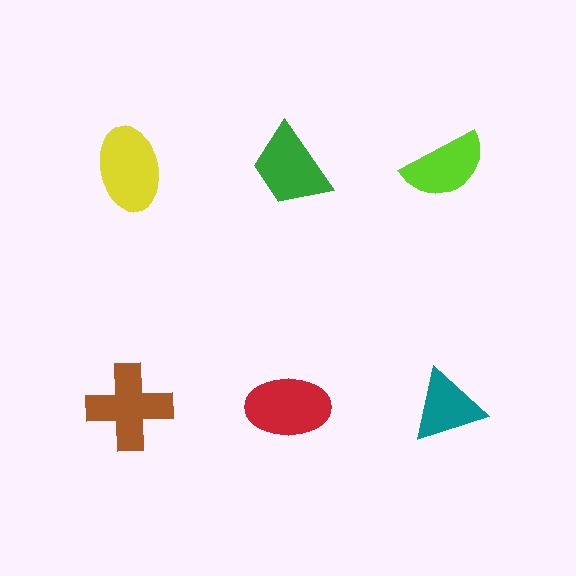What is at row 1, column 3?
A lime semicircle.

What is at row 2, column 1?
A brown cross.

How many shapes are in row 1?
3 shapes.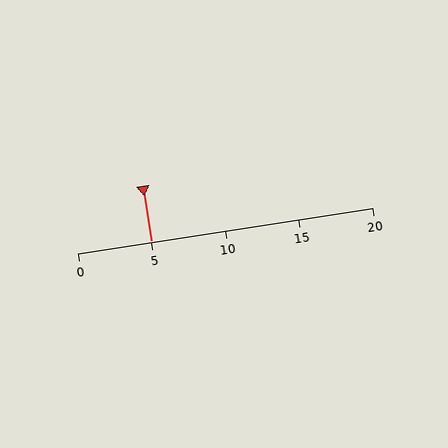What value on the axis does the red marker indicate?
The marker indicates approximately 5.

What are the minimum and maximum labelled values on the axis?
The axis runs from 0 to 20.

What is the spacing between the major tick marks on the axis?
The major ticks are spaced 5 apart.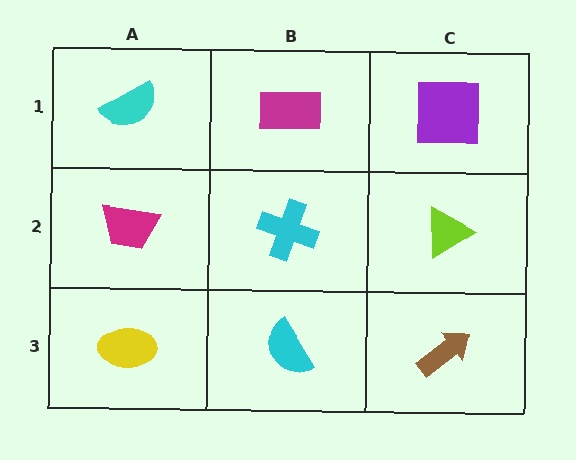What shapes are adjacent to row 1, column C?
A lime triangle (row 2, column C), a magenta rectangle (row 1, column B).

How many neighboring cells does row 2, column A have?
3.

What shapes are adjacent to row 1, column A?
A magenta trapezoid (row 2, column A), a magenta rectangle (row 1, column B).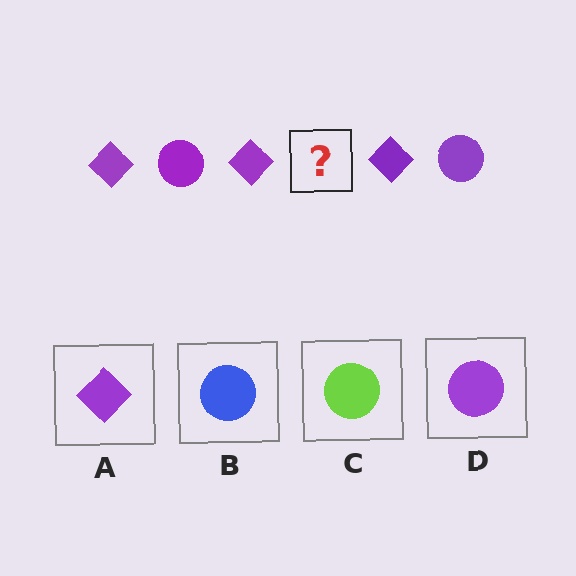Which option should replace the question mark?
Option D.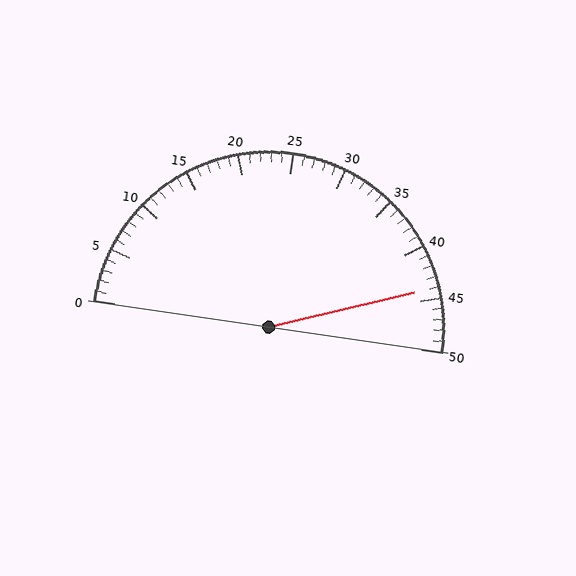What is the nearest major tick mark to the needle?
The nearest major tick mark is 45.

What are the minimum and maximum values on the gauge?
The gauge ranges from 0 to 50.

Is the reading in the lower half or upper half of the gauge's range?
The reading is in the upper half of the range (0 to 50).